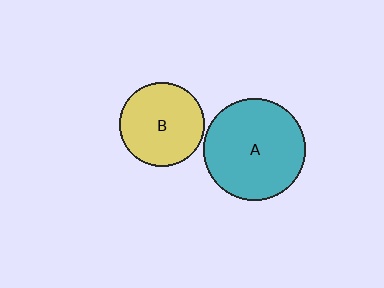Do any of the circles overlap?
No, none of the circles overlap.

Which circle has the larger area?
Circle A (teal).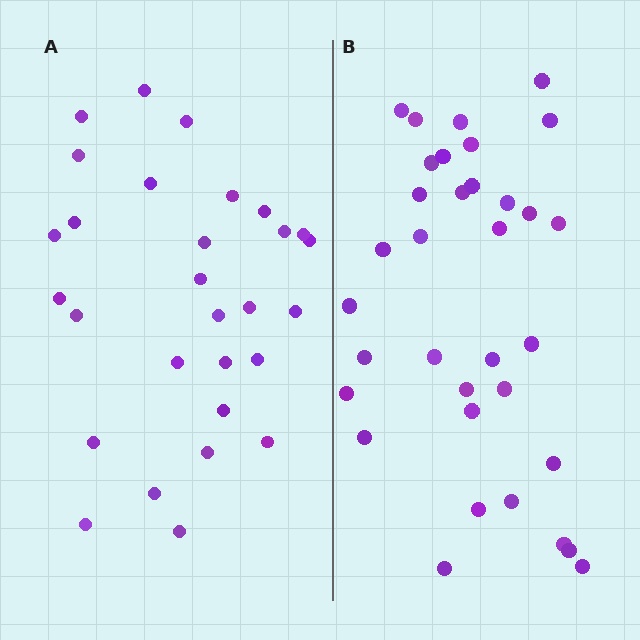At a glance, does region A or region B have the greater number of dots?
Region B (the right region) has more dots.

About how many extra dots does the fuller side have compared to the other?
Region B has about 5 more dots than region A.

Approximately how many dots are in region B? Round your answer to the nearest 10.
About 30 dots. (The exact count is 34, which rounds to 30.)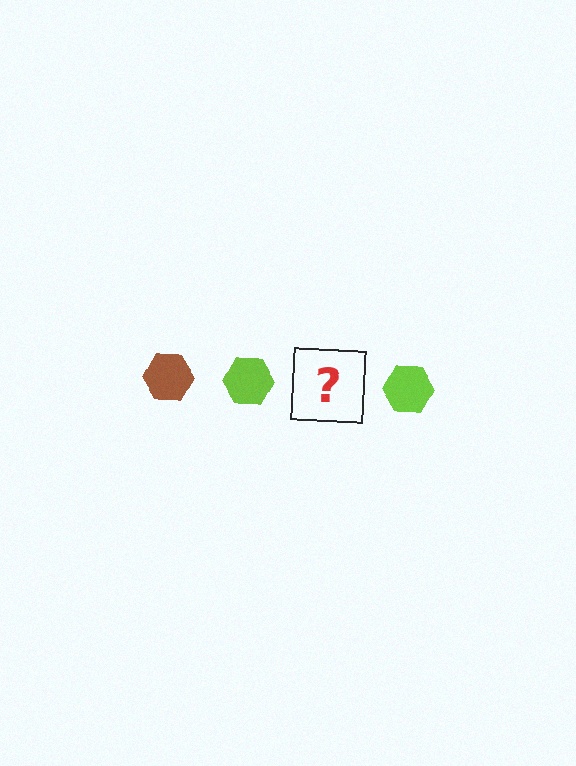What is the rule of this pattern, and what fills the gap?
The rule is that the pattern cycles through brown, lime hexagons. The gap should be filled with a brown hexagon.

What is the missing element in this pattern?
The missing element is a brown hexagon.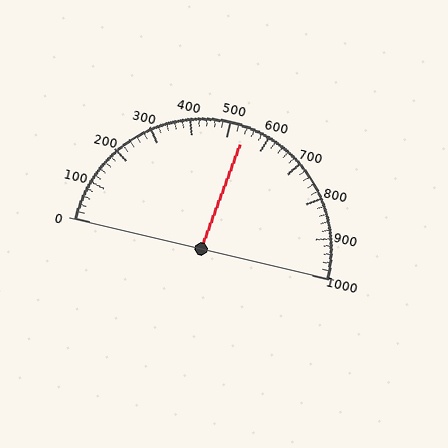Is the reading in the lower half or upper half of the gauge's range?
The reading is in the upper half of the range (0 to 1000).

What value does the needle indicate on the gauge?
The needle indicates approximately 540.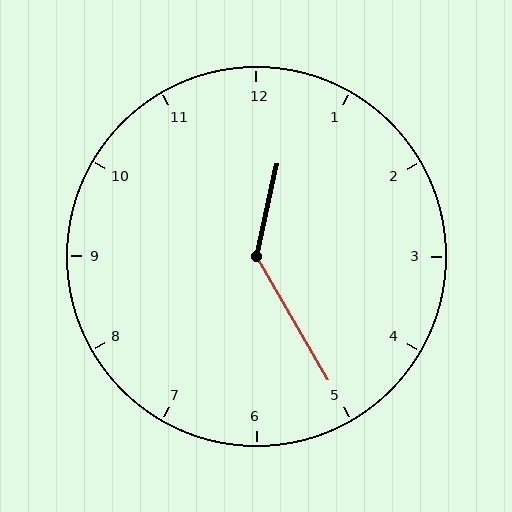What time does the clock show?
12:25.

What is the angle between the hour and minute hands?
Approximately 138 degrees.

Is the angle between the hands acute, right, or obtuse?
It is obtuse.